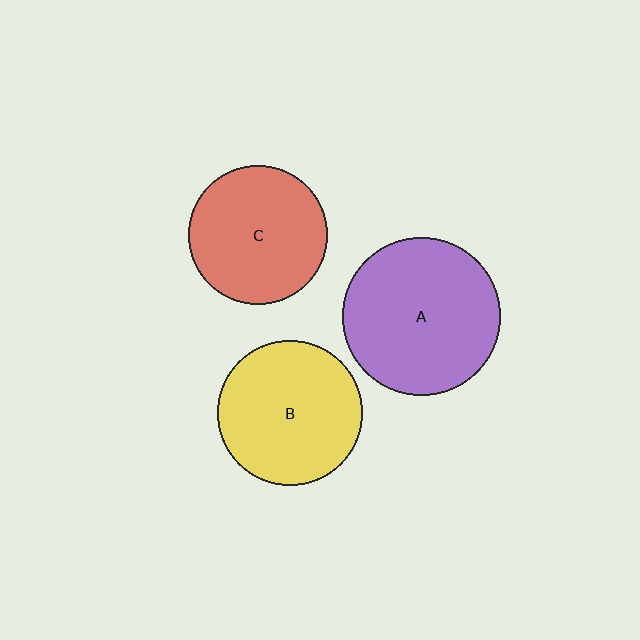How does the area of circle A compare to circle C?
Approximately 1.3 times.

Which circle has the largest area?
Circle A (purple).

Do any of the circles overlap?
No, none of the circles overlap.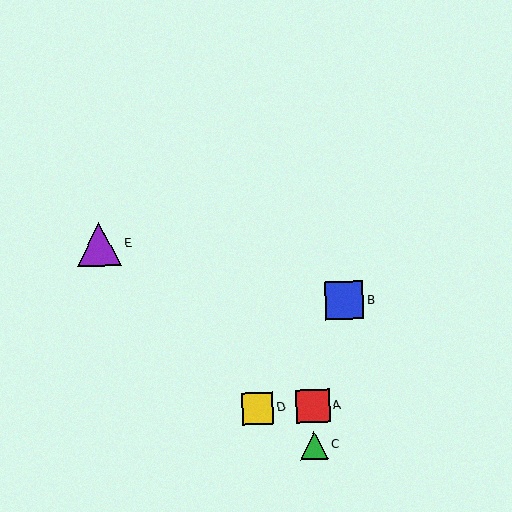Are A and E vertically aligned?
No, A is at x≈313 and E is at x≈99.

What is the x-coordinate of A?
Object A is at x≈313.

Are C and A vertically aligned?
Yes, both are at x≈314.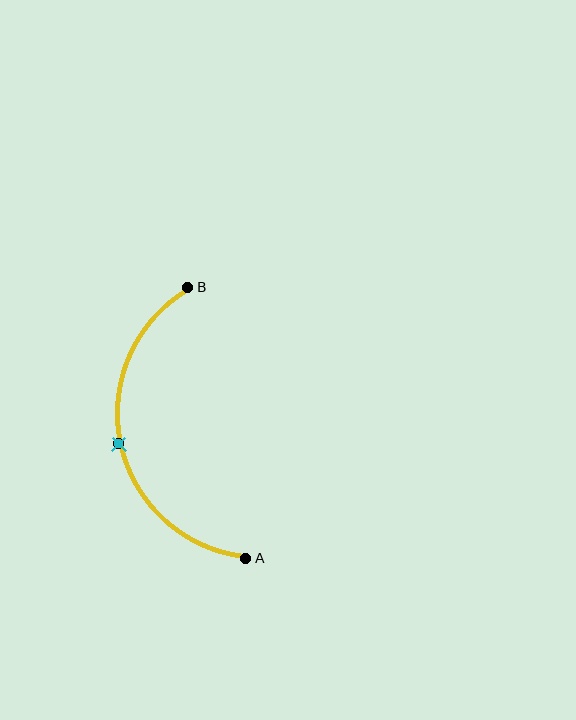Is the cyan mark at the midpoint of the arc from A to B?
Yes. The cyan mark lies on the arc at equal arc-length from both A and B — it is the arc midpoint.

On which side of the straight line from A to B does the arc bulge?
The arc bulges to the left of the straight line connecting A and B.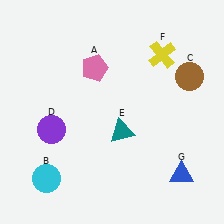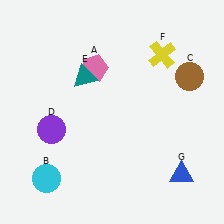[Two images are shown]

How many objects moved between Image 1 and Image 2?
1 object moved between the two images.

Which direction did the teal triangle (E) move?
The teal triangle (E) moved up.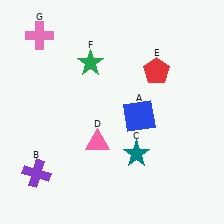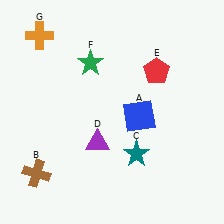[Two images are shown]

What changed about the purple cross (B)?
In Image 1, B is purple. In Image 2, it changed to brown.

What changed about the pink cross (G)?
In Image 1, G is pink. In Image 2, it changed to orange.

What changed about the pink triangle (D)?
In Image 1, D is pink. In Image 2, it changed to purple.